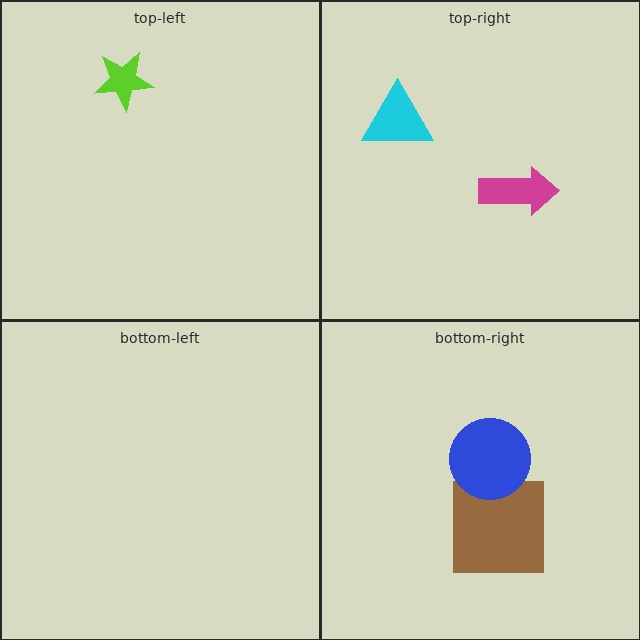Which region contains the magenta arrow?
The top-right region.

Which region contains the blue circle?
The bottom-right region.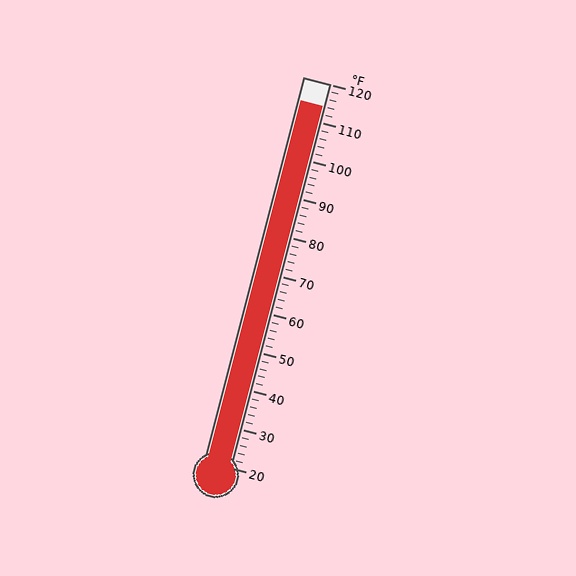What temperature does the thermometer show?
The thermometer shows approximately 114°F.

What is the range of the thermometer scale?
The thermometer scale ranges from 20°F to 120°F.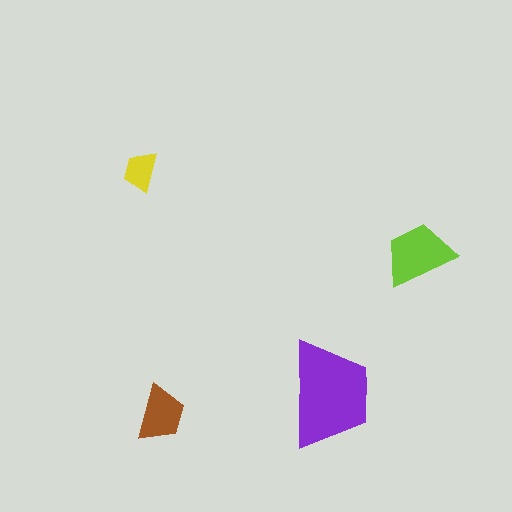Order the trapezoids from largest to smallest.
the purple one, the lime one, the brown one, the yellow one.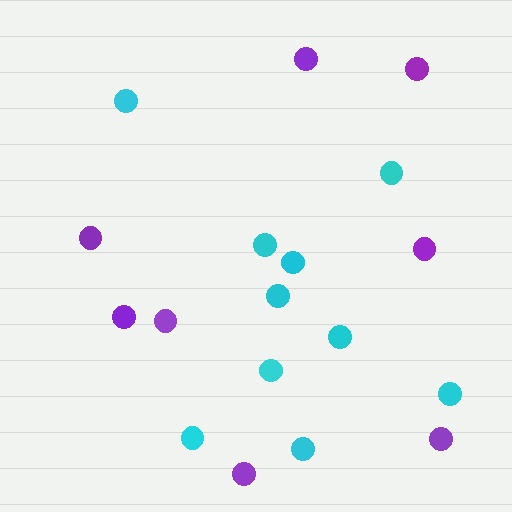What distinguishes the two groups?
There are 2 groups: one group of purple circles (8) and one group of cyan circles (10).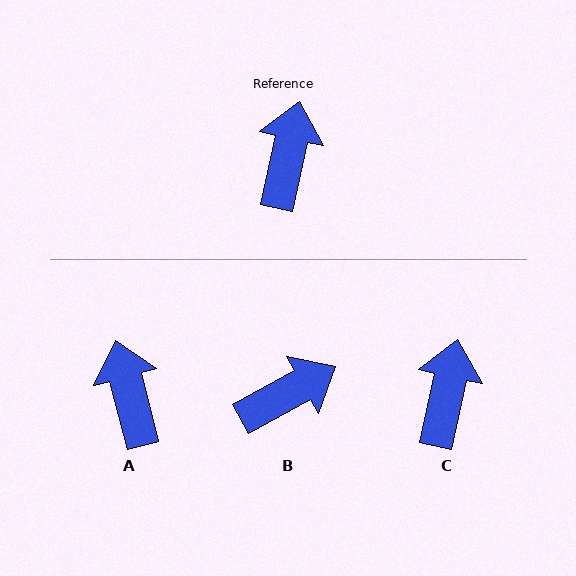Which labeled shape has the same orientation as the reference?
C.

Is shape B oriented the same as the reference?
No, it is off by about 49 degrees.